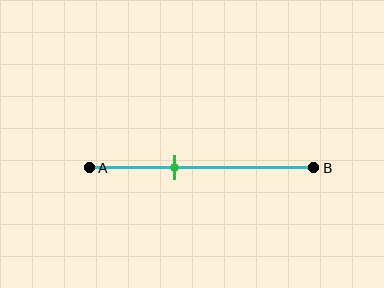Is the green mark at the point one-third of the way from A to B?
No, the mark is at about 40% from A, not at the 33% one-third point.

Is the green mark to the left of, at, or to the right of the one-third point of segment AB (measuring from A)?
The green mark is to the right of the one-third point of segment AB.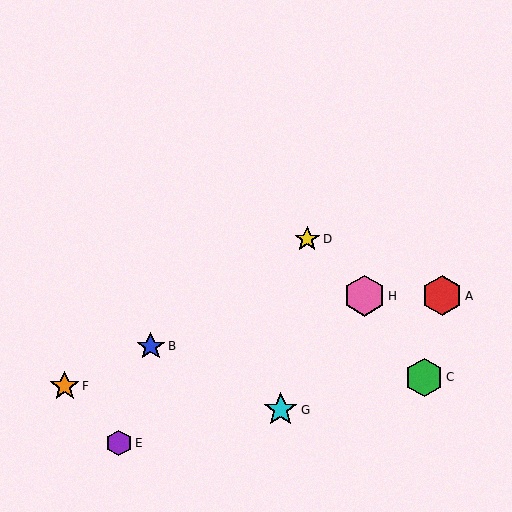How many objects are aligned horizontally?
2 objects (A, H) are aligned horizontally.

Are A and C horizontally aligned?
No, A is at y≈296 and C is at y≈377.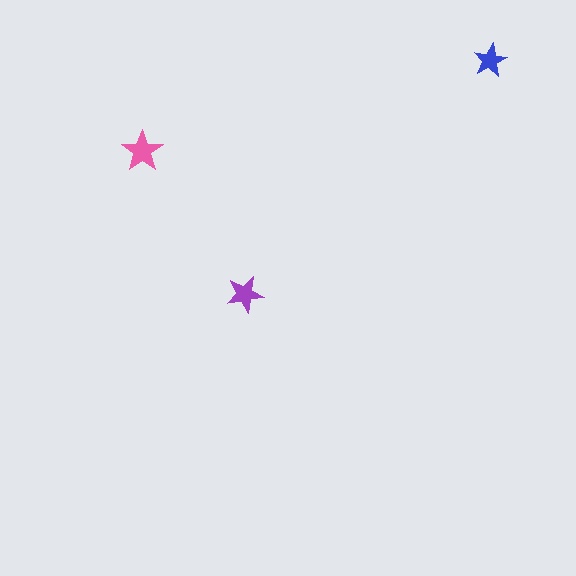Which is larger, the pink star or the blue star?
The pink one.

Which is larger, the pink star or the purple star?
The pink one.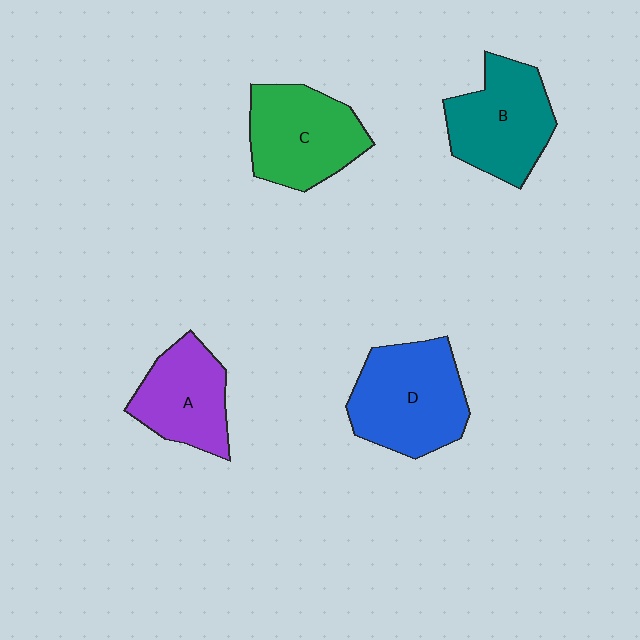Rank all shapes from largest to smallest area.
From largest to smallest: D (blue), C (green), B (teal), A (purple).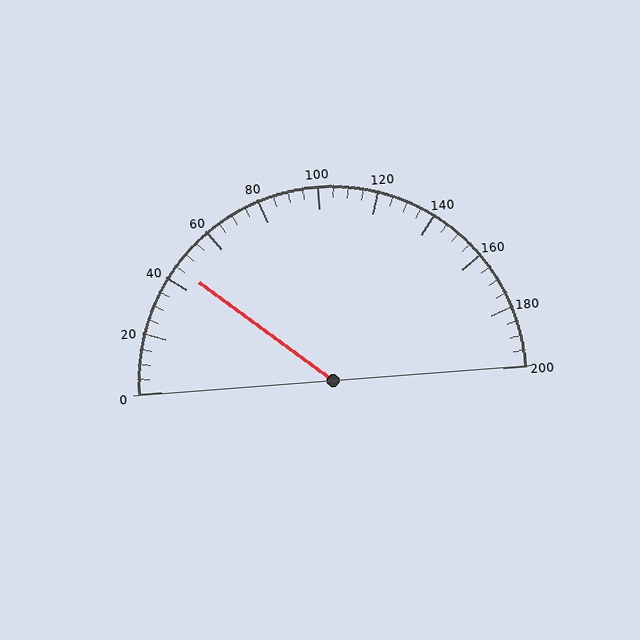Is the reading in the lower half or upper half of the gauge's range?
The reading is in the lower half of the range (0 to 200).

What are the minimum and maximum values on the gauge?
The gauge ranges from 0 to 200.